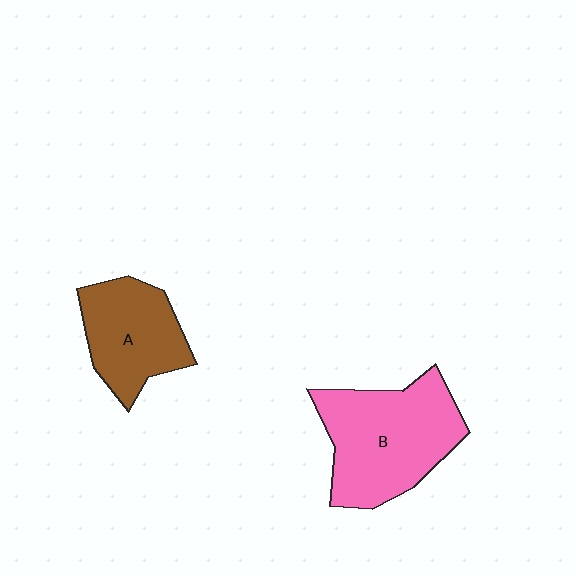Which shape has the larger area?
Shape B (pink).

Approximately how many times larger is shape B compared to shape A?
Approximately 1.4 times.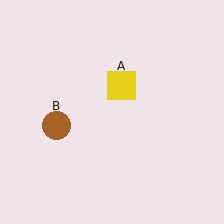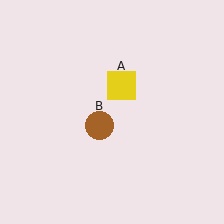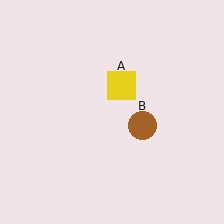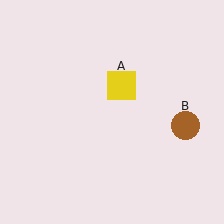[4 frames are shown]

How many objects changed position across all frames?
1 object changed position: brown circle (object B).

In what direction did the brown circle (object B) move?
The brown circle (object B) moved right.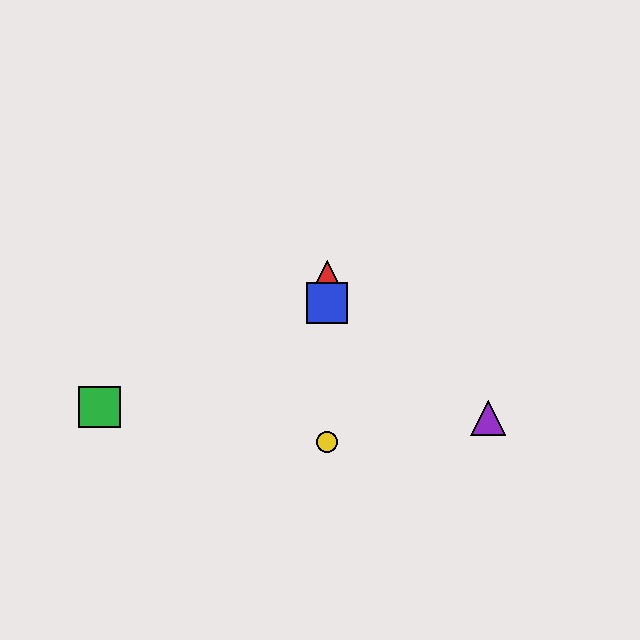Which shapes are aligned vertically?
The red triangle, the blue square, the yellow circle are aligned vertically.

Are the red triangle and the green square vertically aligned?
No, the red triangle is at x≈327 and the green square is at x≈100.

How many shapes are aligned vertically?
3 shapes (the red triangle, the blue square, the yellow circle) are aligned vertically.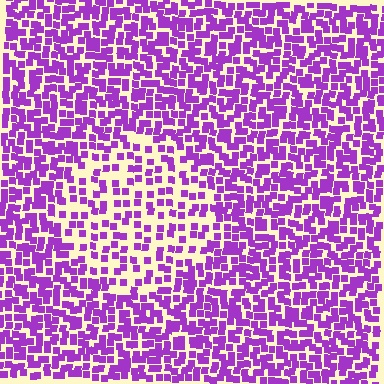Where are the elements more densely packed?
The elements are more densely packed outside the circle boundary.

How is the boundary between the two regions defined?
The boundary is defined by a change in element density (approximately 1.9x ratio). All elements are the same color, size, and shape.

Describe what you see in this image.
The image contains small purple elements arranged at two different densities. A circle-shaped region is visible where the elements are less densely packed than the surrounding area.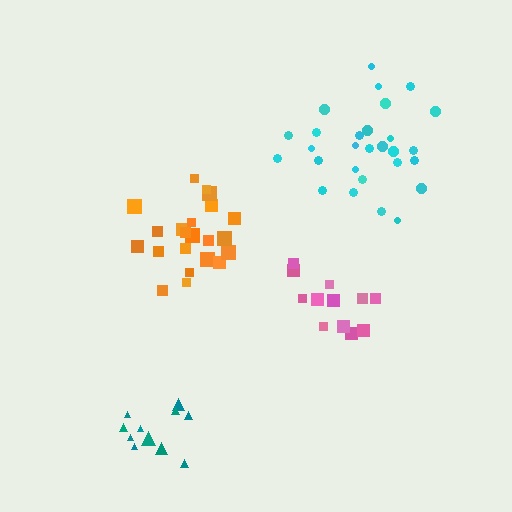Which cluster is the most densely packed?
Teal.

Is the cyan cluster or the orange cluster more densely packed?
Cyan.